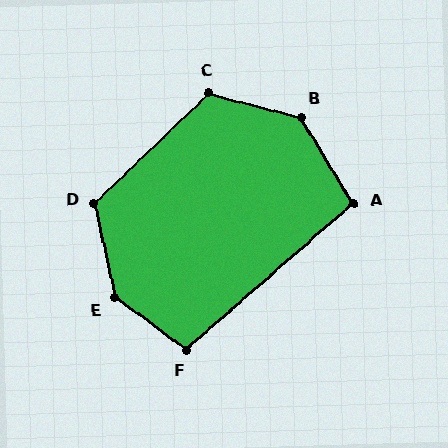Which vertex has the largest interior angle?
E, at approximately 139 degrees.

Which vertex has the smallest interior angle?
A, at approximately 100 degrees.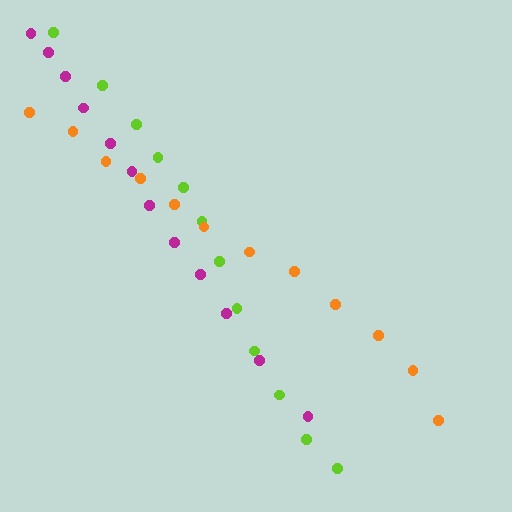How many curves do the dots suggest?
There are 3 distinct paths.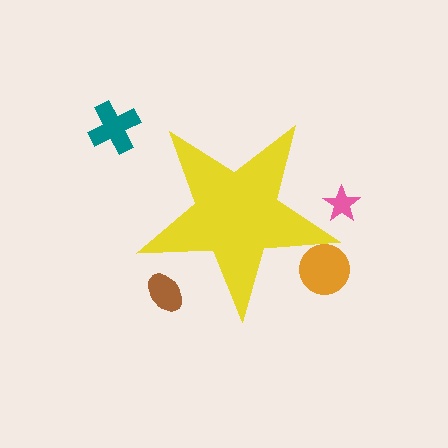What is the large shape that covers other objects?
A yellow star.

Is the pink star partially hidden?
Yes, the pink star is partially hidden behind the yellow star.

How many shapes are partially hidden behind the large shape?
3 shapes are partially hidden.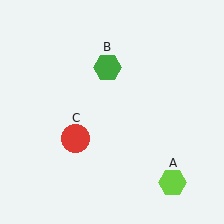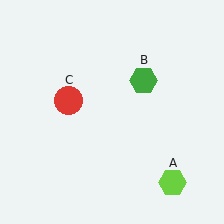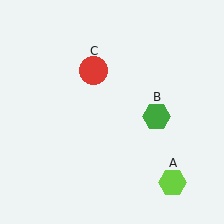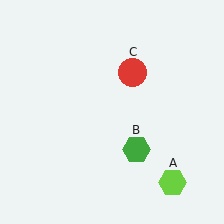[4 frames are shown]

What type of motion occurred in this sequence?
The green hexagon (object B), red circle (object C) rotated clockwise around the center of the scene.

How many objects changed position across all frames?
2 objects changed position: green hexagon (object B), red circle (object C).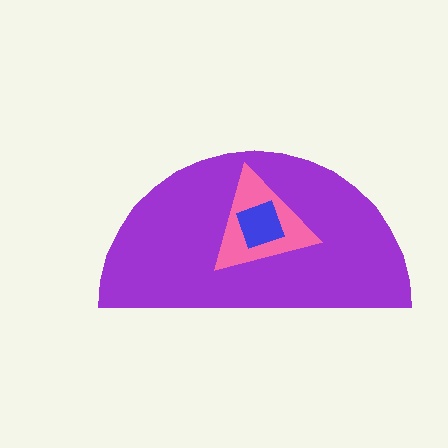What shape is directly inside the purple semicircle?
The pink triangle.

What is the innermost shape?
The blue diamond.